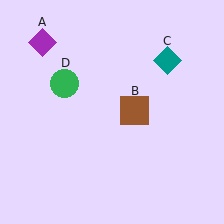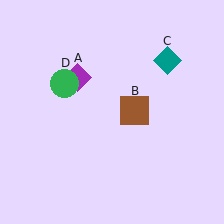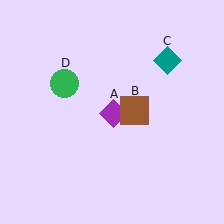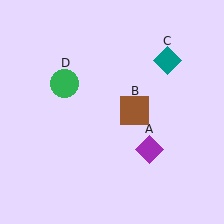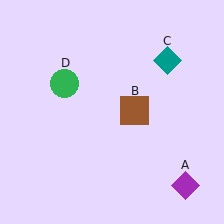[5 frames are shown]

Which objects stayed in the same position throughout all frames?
Brown square (object B) and teal diamond (object C) and green circle (object D) remained stationary.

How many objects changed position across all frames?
1 object changed position: purple diamond (object A).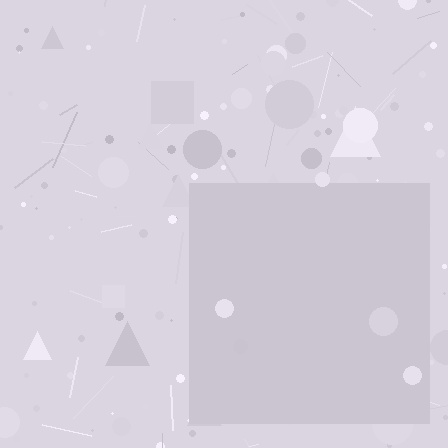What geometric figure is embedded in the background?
A square is embedded in the background.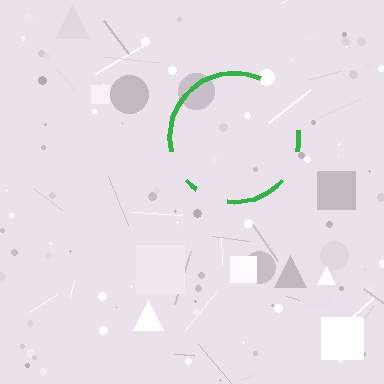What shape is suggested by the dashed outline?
The dashed outline suggests a circle.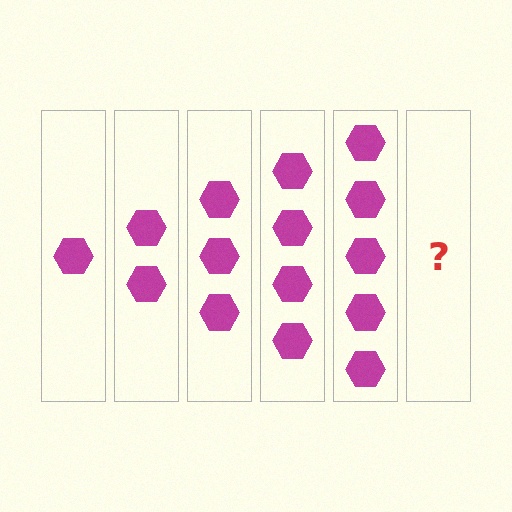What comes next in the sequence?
The next element should be 6 hexagons.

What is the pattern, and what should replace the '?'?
The pattern is that each step adds one more hexagon. The '?' should be 6 hexagons.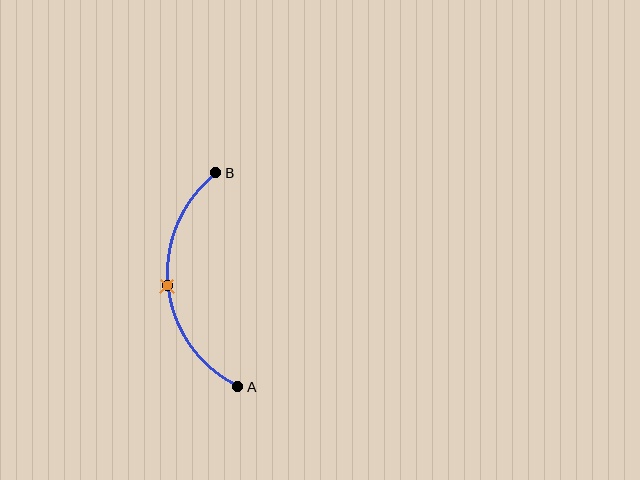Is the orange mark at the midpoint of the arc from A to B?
Yes. The orange mark lies on the arc at equal arc-length from both A and B — it is the arc midpoint.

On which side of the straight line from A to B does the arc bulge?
The arc bulges to the left of the straight line connecting A and B.